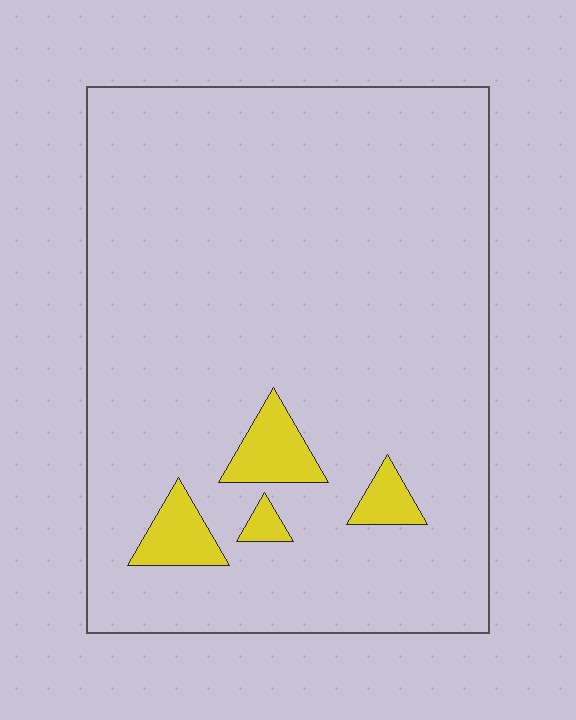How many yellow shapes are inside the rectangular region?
4.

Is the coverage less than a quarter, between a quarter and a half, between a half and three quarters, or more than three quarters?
Less than a quarter.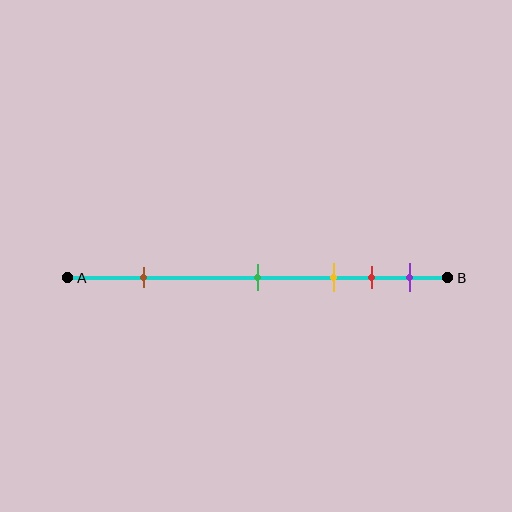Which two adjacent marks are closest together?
The red and purple marks are the closest adjacent pair.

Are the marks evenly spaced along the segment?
No, the marks are not evenly spaced.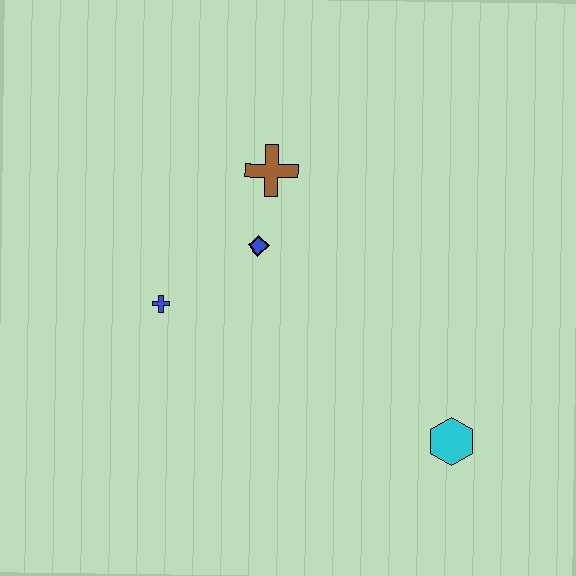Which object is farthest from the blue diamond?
The cyan hexagon is farthest from the blue diamond.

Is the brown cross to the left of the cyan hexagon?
Yes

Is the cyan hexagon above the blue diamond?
No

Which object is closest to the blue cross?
The blue diamond is closest to the blue cross.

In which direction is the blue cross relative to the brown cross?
The blue cross is below the brown cross.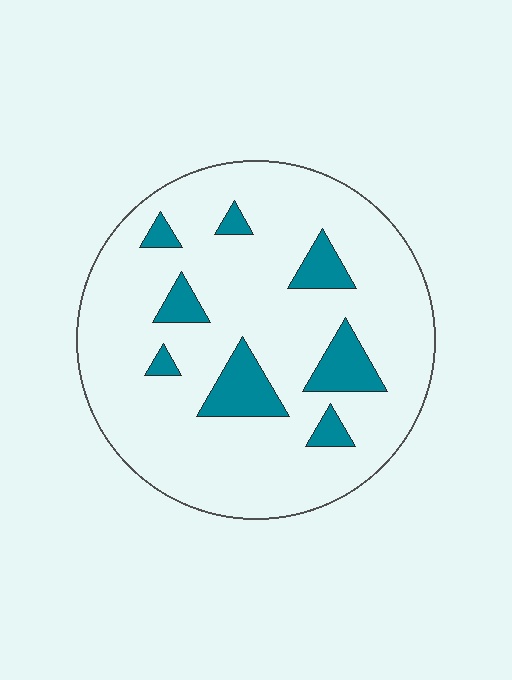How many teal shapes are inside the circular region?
8.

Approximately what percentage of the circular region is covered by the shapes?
Approximately 15%.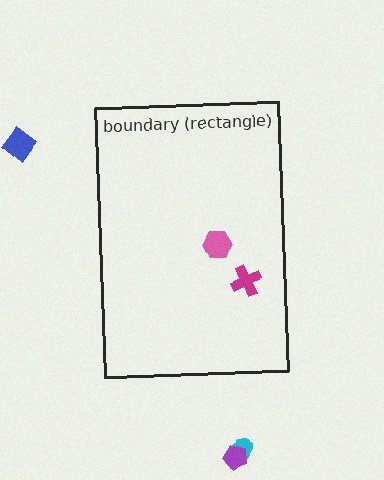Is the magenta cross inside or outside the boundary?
Inside.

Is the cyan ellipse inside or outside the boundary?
Outside.